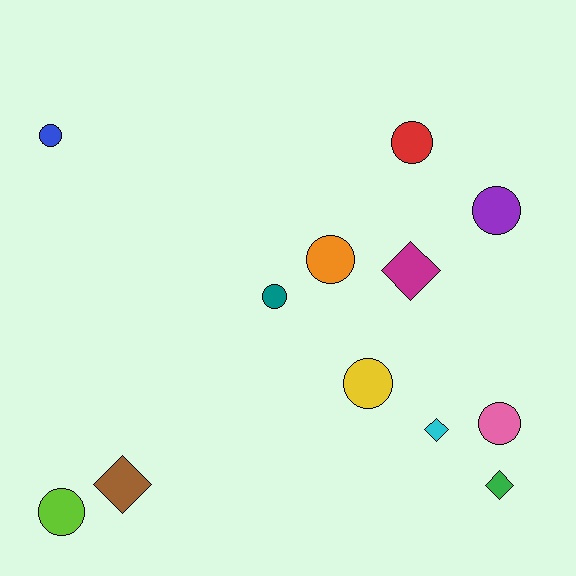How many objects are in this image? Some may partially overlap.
There are 12 objects.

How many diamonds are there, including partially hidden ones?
There are 4 diamonds.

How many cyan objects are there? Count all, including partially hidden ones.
There is 1 cyan object.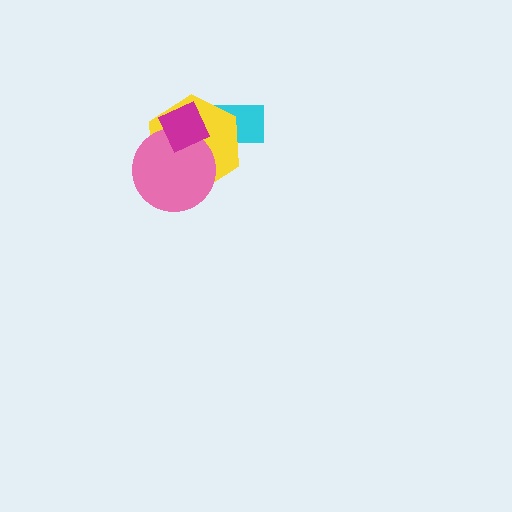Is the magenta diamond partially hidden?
No, no other shape covers it.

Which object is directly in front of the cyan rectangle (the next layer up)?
The yellow hexagon is directly in front of the cyan rectangle.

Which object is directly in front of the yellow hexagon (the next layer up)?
The pink circle is directly in front of the yellow hexagon.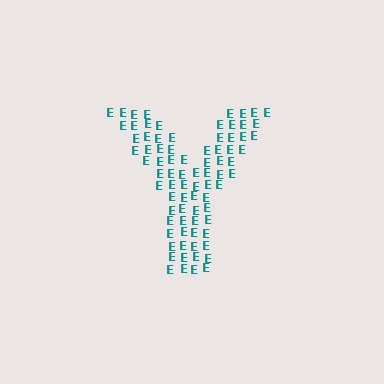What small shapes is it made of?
It is made of small letter E's.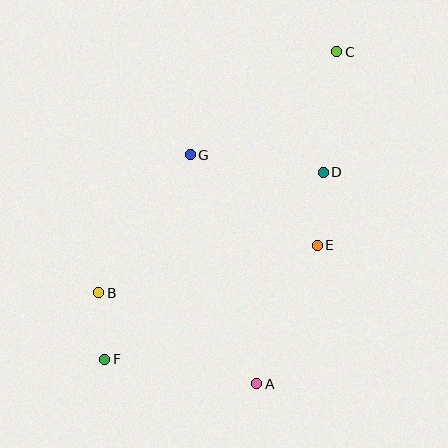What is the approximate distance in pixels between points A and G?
The distance between A and G is approximately 239 pixels.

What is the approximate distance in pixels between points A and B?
The distance between A and B is approximately 182 pixels.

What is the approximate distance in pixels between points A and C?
The distance between A and C is approximately 342 pixels.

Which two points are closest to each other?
Points B and F are closest to each other.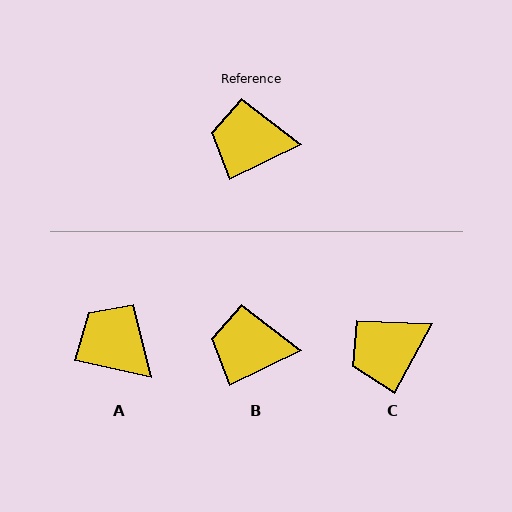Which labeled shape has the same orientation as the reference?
B.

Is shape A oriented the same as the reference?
No, it is off by about 38 degrees.